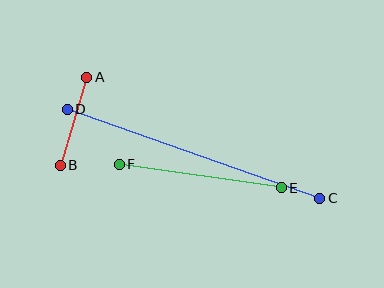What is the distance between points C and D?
The distance is approximately 267 pixels.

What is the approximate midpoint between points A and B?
The midpoint is at approximately (73, 121) pixels.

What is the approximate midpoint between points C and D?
The midpoint is at approximately (194, 154) pixels.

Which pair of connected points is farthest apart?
Points C and D are farthest apart.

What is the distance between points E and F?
The distance is approximately 164 pixels.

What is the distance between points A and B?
The distance is approximately 92 pixels.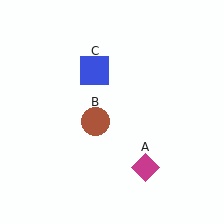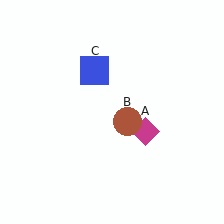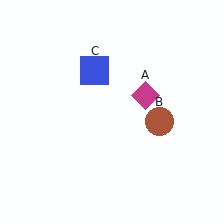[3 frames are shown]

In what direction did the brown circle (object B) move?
The brown circle (object B) moved right.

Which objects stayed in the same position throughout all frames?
Blue square (object C) remained stationary.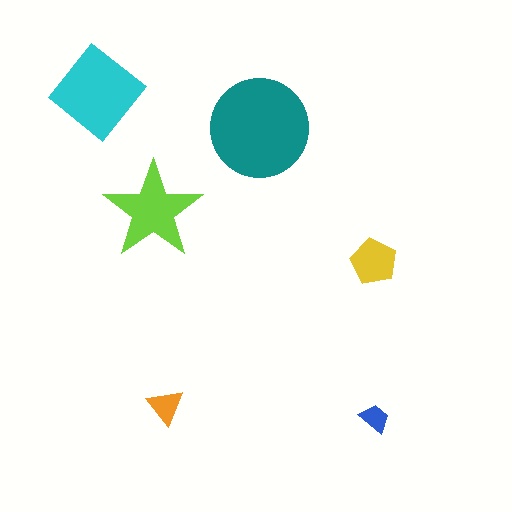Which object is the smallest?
The blue trapezoid.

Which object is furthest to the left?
The cyan diamond is leftmost.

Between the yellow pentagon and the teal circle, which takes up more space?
The teal circle.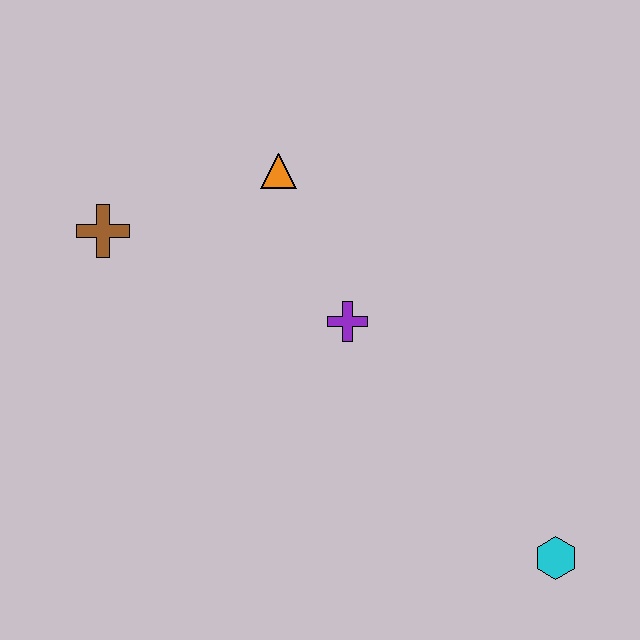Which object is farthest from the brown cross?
The cyan hexagon is farthest from the brown cross.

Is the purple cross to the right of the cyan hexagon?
No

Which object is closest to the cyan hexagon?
The purple cross is closest to the cyan hexagon.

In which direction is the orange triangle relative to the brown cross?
The orange triangle is to the right of the brown cross.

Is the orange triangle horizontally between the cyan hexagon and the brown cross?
Yes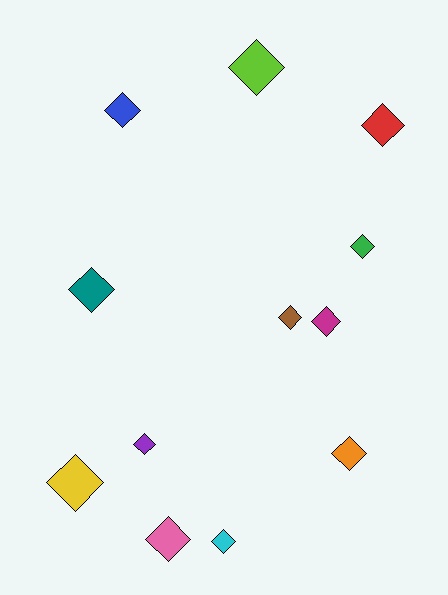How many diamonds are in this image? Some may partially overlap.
There are 12 diamonds.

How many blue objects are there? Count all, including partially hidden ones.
There is 1 blue object.